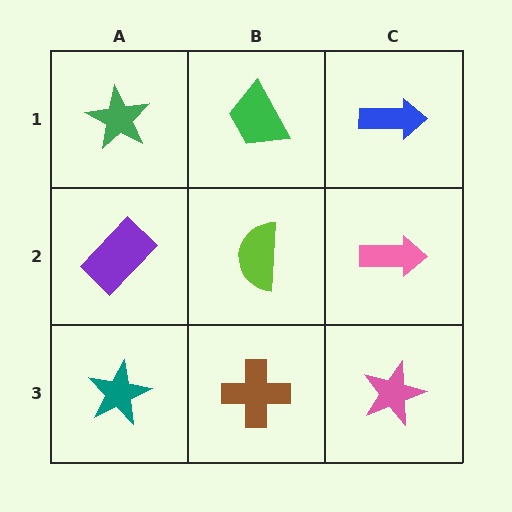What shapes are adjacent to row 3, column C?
A pink arrow (row 2, column C), a brown cross (row 3, column B).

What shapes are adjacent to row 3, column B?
A lime semicircle (row 2, column B), a teal star (row 3, column A), a pink star (row 3, column C).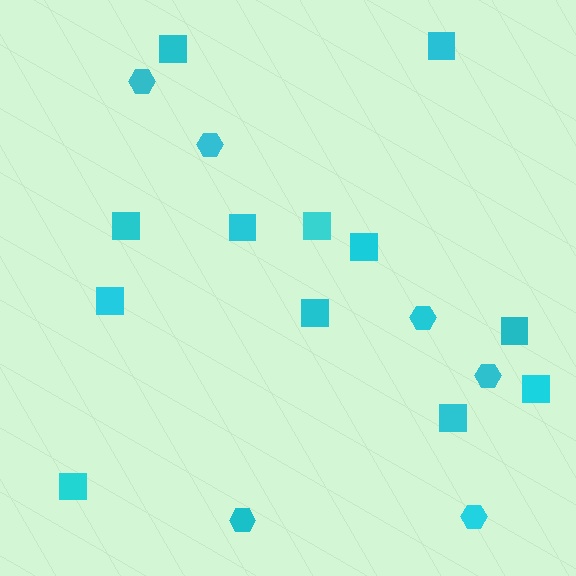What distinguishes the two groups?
There are 2 groups: one group of squares (12) and one group of hexagons (6).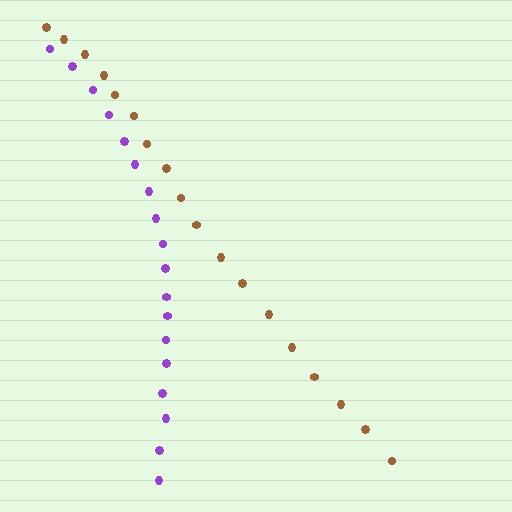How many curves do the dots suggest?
There are 2 distinct paths.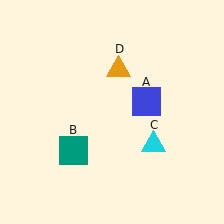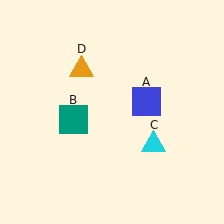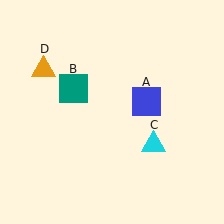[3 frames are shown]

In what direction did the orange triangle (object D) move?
The orange triangle (object D) moved left.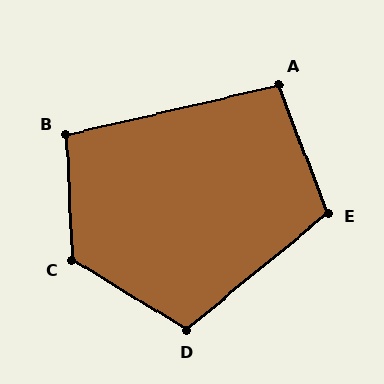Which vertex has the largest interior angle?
C, at approximately 124 degrees.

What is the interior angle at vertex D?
Approximately 109 degrees (obtuse).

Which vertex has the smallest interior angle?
A, at approximately 98 degrees.